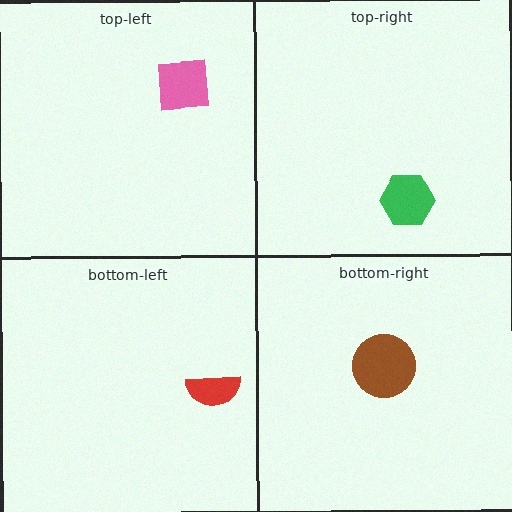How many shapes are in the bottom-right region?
1.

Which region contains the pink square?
The top-left region.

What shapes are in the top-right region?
The green hexagon.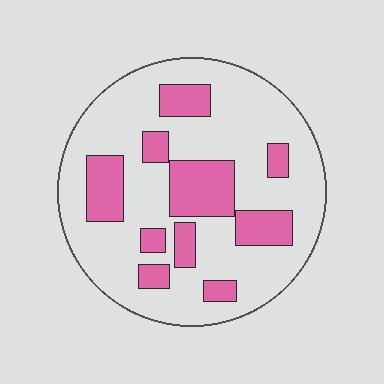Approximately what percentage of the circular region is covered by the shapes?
Approximately 25%.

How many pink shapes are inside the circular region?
10.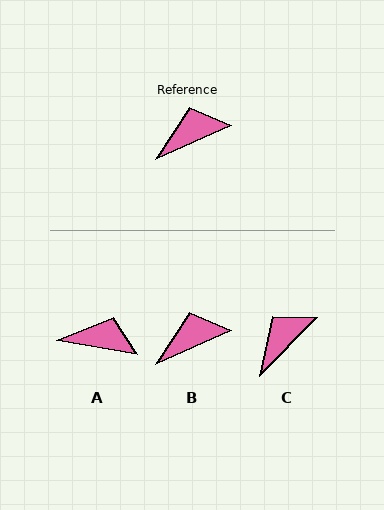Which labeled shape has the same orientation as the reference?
B.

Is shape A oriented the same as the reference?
No, it is off by about 34 degrees.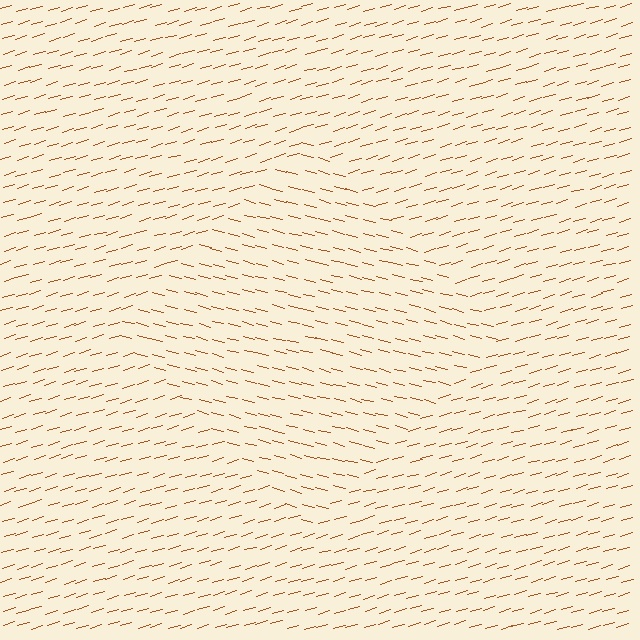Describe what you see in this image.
The image is filled with small brown line segments. A diamond region in the image has lines oriented differently from the surrounding lines, creating a visible texture boundary.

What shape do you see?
I see a diamond.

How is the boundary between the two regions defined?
The boundary is defined purely by a change in line orientation (approximately 31 degrees difference). All lines are the same color and thickness.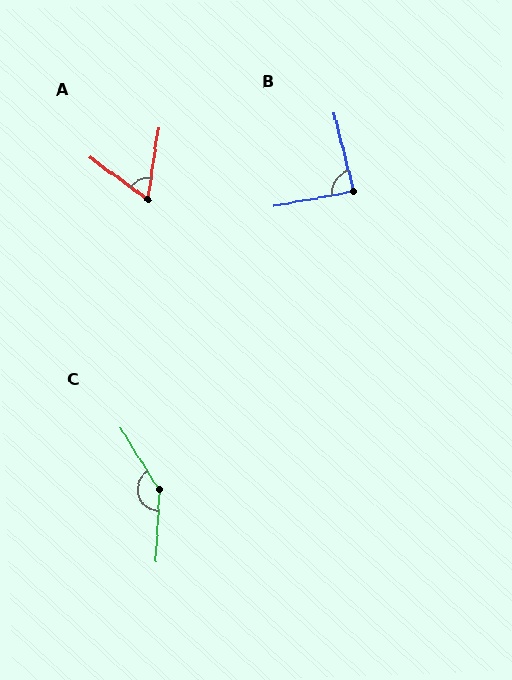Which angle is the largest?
C, at approximately 145 degrees.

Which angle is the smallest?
A, at approximately 62 degrees.